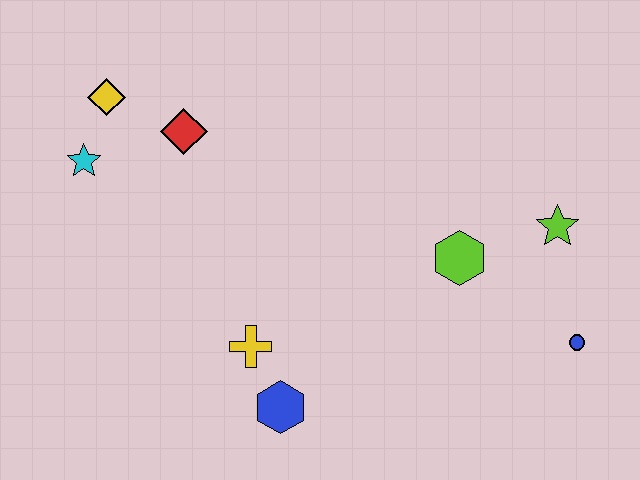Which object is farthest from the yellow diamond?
The blue circle is farthest from the yellow diamond.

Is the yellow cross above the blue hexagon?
Yes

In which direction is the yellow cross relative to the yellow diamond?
The yellow cross is below the yellow diamond.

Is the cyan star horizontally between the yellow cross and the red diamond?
No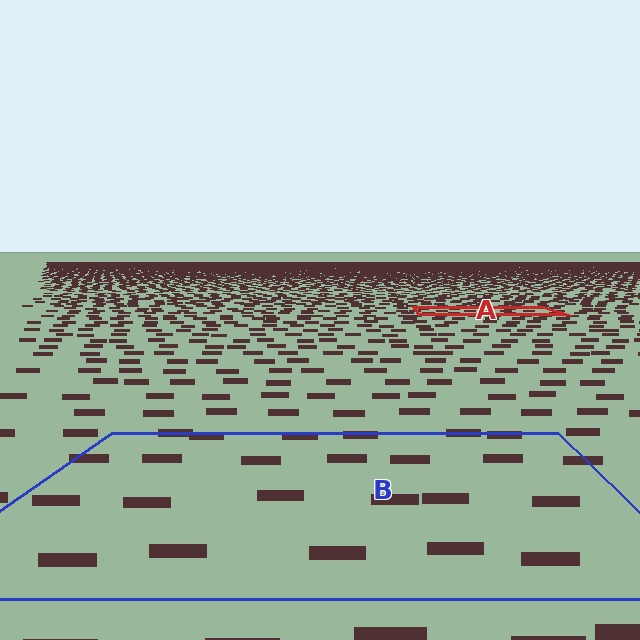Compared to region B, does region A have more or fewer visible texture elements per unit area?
Region A has more texture elements per unit area — they are packed more densely because it is farther away.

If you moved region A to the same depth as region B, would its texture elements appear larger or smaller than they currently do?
They would appear larger. At a closer depth, the same texture elements are projected at a bigger on-screen size.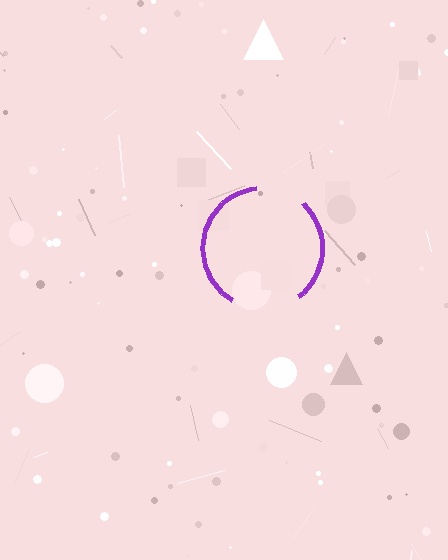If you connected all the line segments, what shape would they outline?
They would outline a circle.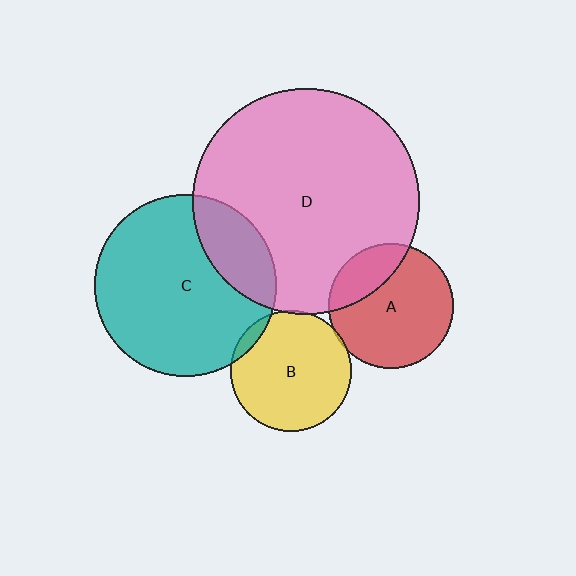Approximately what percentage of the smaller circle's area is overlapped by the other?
Approximately 5%.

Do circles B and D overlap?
Yes.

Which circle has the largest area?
Circle D (pink).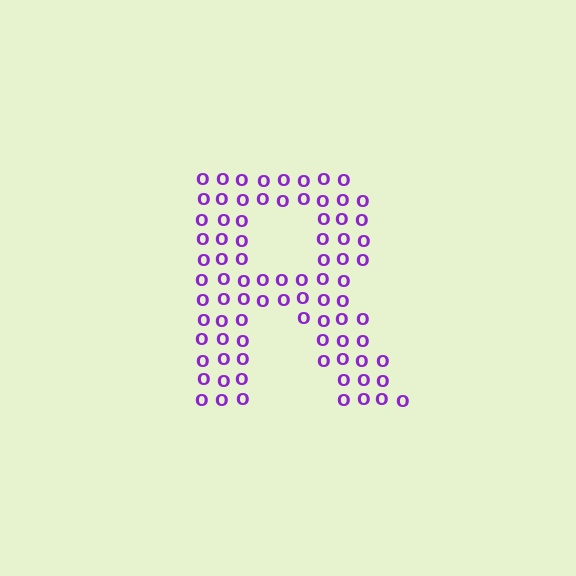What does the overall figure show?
The overall figure shows the letter R.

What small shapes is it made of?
It is made of small letter O's.